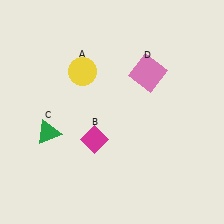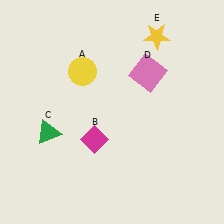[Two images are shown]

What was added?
A yellow star (E) was added in Image 2.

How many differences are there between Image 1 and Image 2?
There is 1 difference between the two images.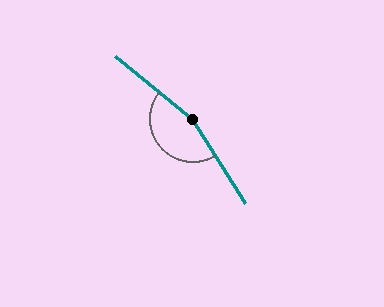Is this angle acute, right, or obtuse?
It is obtuse.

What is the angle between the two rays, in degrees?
Approximately 161 degrees.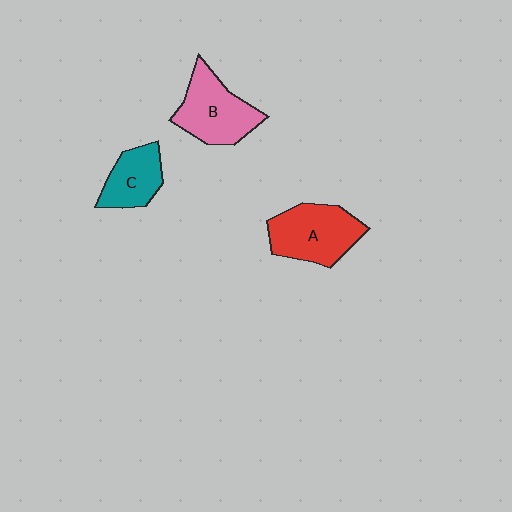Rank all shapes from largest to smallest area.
From largest to smallest: A (red), B (pink), C (teal).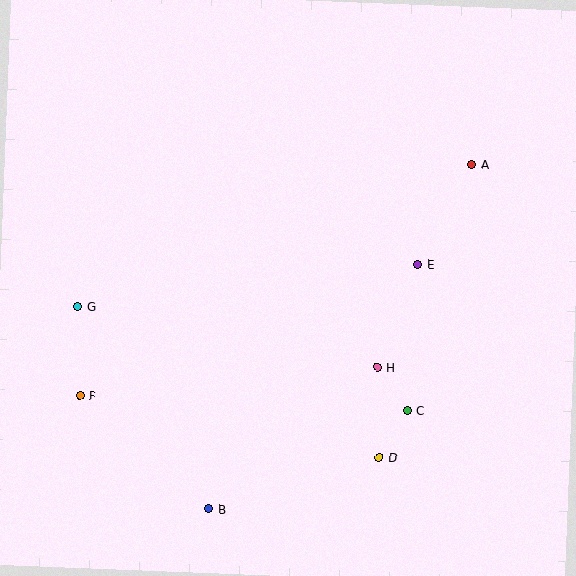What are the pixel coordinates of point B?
Point B is at (209, 509).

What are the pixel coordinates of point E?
Point E is at (418, 264).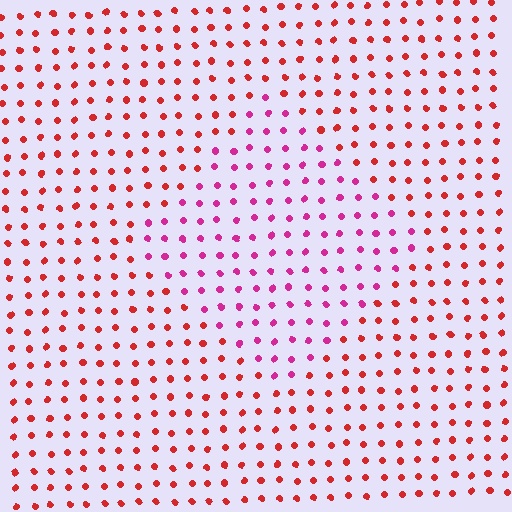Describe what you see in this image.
The image is filled with small red elements in a uniform arrangement. A diamond-shaped region is visible where the elements are tinted to a slightly different hue, forming a subtle color boundary.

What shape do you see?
I see a diamond.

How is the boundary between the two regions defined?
The boundary is defined purely by a slight shift in hue (about 38 degrees). Spacing, size, and orientation are identical on both sides.